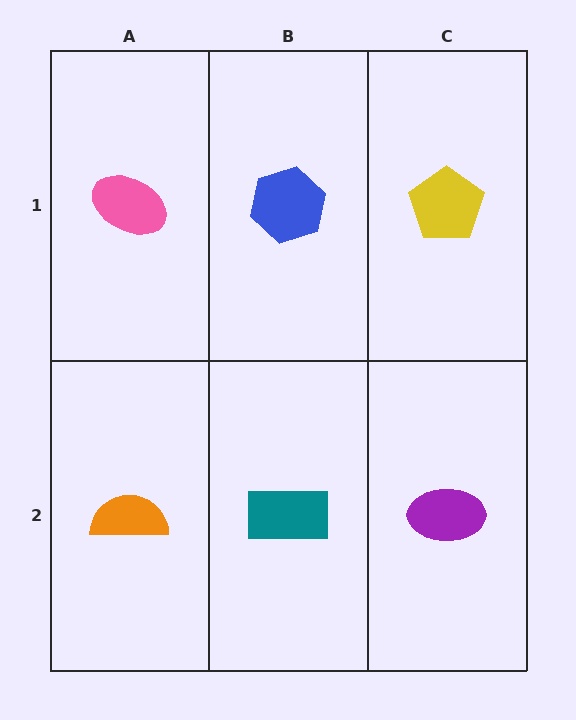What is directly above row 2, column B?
A blue hexagon.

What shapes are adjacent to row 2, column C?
A yellow pentagon (row 1, column C), a teal rectangle (row 2, column B).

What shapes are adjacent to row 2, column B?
A blue hexagon (row 1, column B), an orange semicircle (row 2, column A), a purple ellipse (row 2, column C).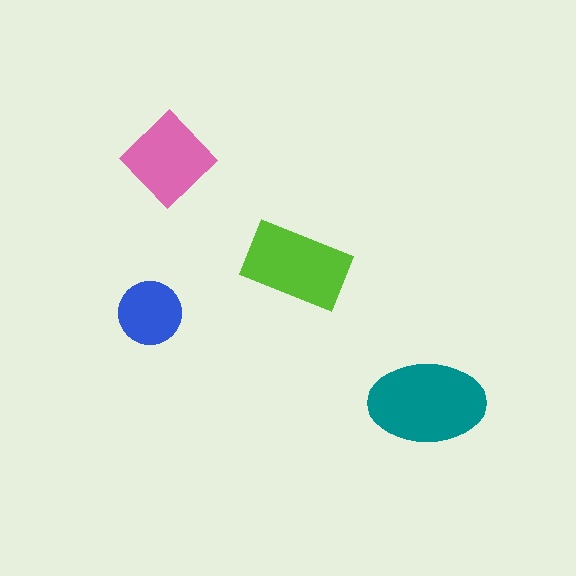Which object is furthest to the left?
The blue circle is leftmost.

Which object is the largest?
The teal ellipse.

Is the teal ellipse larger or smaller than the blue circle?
Larger.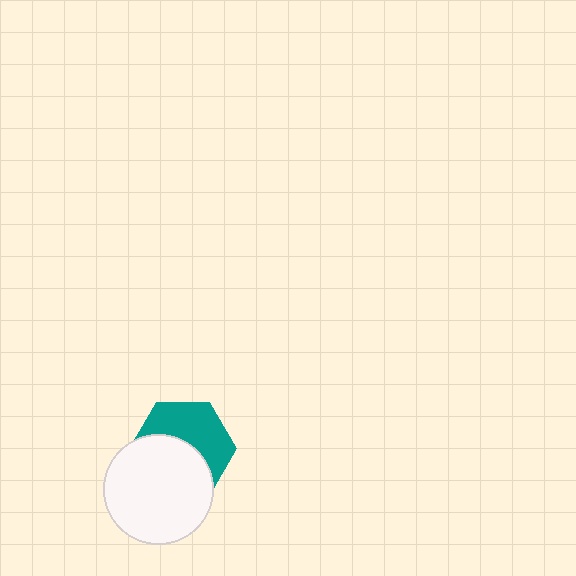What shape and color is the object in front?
The object in front is a white circle.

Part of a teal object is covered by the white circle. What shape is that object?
It is a hexagon.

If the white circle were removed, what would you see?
You would see the complete teal hexagon.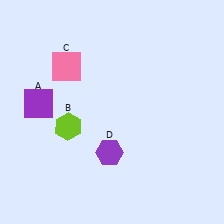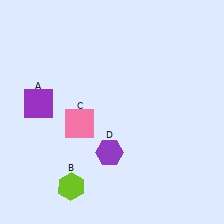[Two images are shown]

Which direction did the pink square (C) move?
The pink square (C) moved down.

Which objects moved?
The objects that moved are: the lime hexagon (B), the pink square (C).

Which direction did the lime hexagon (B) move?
The lime hexagon (B) moved down.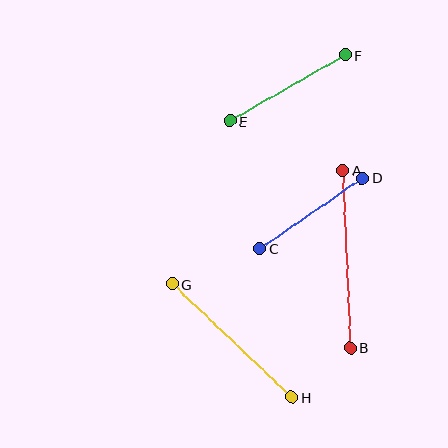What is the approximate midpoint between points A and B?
The midpoint is at approximately (346, 259) pixels.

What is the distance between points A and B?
The distance is approximately 178 pixels.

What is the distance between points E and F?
The distance is approximately 133 pixels.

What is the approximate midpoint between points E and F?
The midpoint is at approximately (288, 88) pixels.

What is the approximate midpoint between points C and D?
The midpoint is at approximately (311, 213) pixels.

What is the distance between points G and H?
The distance is approximately 165 pixels.